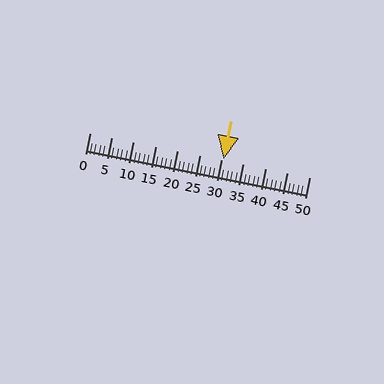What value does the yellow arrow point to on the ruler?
The yellow arrow points to approximately 30.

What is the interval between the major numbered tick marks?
The major tick marks are spaced 5 units apart.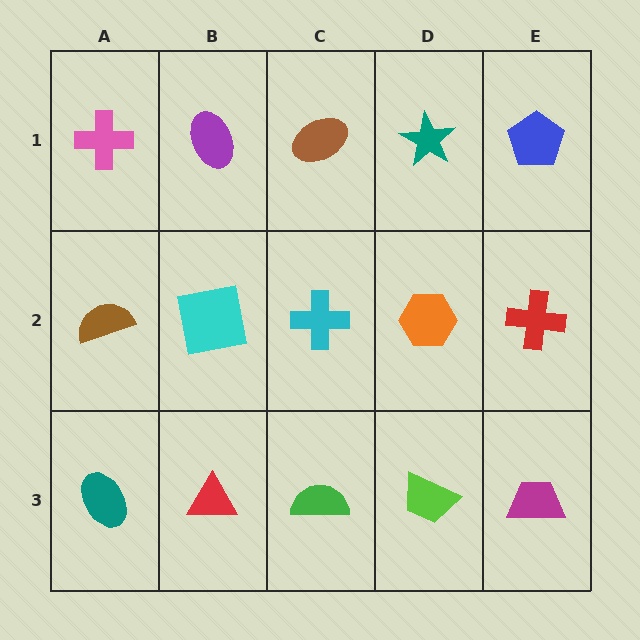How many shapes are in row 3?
5 shapes.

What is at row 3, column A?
A teal ellipse.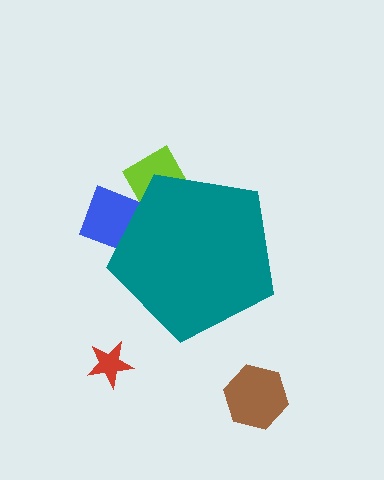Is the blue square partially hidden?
Yes, the blue square is partially hidden behind the teal pentagon.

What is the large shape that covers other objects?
A teal pentagon.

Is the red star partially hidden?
No, the red star is fully visible.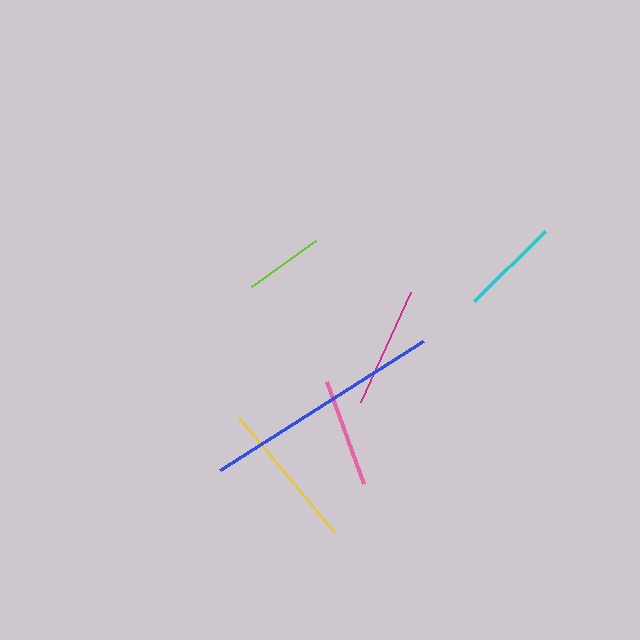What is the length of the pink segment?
The pink segment is approximately 109 pixels long.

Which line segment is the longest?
The blue line is the longest at approximately 240 pixels.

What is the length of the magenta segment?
The magenta segment is approximately 121 pixels long.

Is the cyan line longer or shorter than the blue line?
The blue line is longer than the cyan line.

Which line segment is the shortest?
The lime line is the shortest at approximately 78 pixels.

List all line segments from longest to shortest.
From longest to shortest: blue, yellow, magenta, pink, cyan, lime.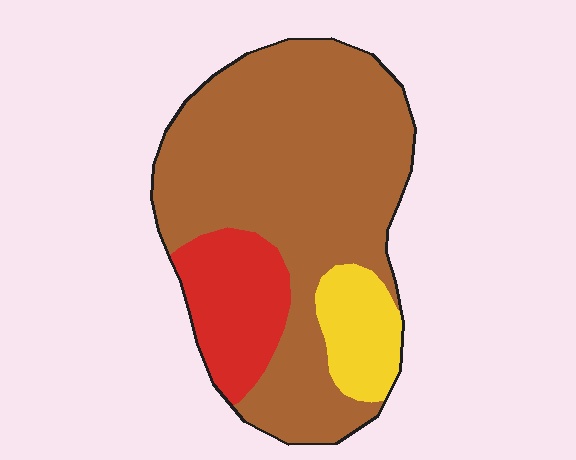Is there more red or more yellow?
Red.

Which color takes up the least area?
Yellow, at roughly 10%.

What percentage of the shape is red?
Red covers about 15% of the shape.